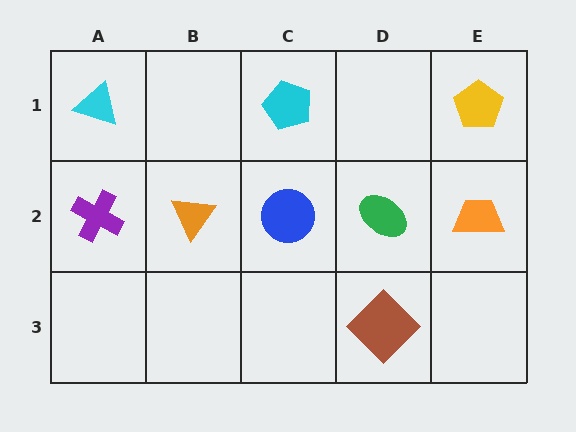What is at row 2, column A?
A purple cross.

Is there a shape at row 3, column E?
No, that cell is empty.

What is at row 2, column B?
An orange triangle.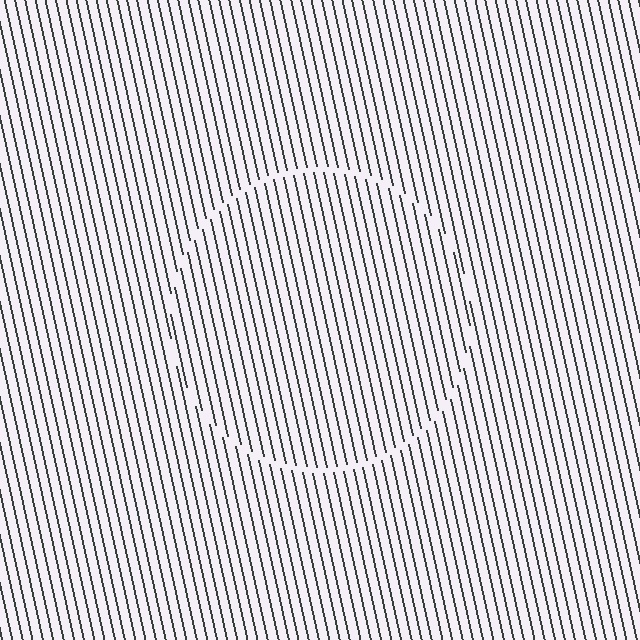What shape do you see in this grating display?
An illusory circle. The interior of the shape contains the same grating, shifted by half a period — the contour is defined by the phase discontinuity where line-ends from the inner and outer gratings abut.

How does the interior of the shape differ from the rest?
The interior of the shape contains the same grating, shifted by half a period — the contour is defined by the phase discontinuity where line-ends from the inner and outer gratings abut.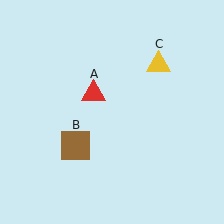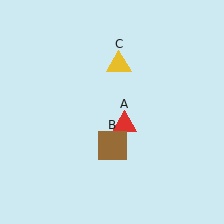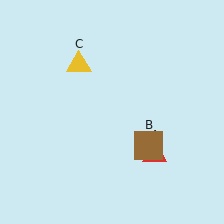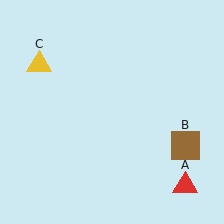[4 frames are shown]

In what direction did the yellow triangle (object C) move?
The yellow triangle (object C) moved left.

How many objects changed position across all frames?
3 objects changed position: red triangle (object A), brown square (object B), yellow triangle (object C).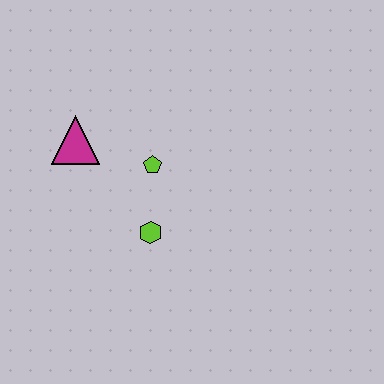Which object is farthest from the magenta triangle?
The lime hexagon is farthest from the magenta triangle.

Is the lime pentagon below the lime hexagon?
No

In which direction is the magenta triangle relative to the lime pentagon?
The magenta triangle is to the left of the lime pentagon.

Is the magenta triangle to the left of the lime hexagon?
Yes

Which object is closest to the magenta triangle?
The lime pentagon is closest to the magenta triangle.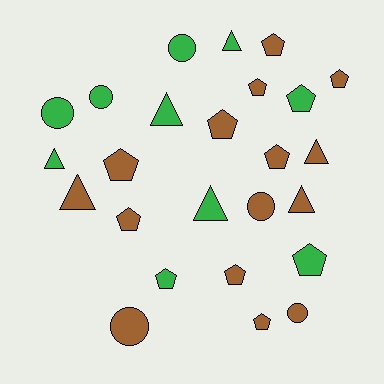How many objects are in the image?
There are 25 objects.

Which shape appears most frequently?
Pentagon, with 12 objects.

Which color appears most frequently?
Brown, with 15 objects.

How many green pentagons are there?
There are 3 green pentagons.